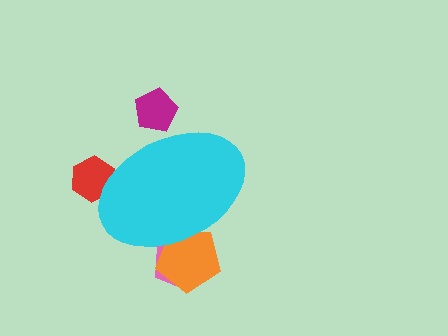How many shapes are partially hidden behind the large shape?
4 shapes are partially hidden.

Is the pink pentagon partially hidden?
Yes, the pink pentagon is partially hidden behind the cyan ellipse.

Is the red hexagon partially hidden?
Yes, the red hexagon is partially hidden behind the cyan ellipse.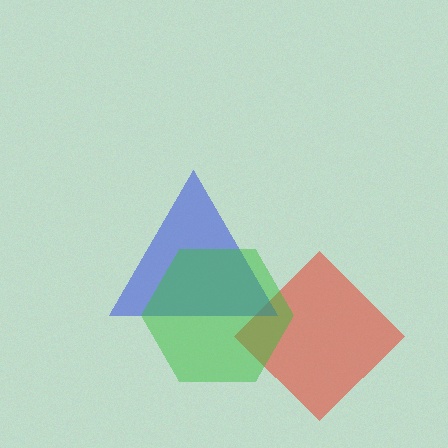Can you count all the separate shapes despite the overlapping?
Yes, there are 3 separate shapes.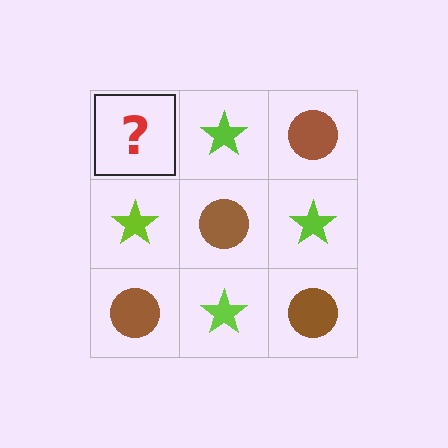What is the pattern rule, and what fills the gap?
The rule is that it alternates brown circle and lime star in a checkerboard pattern. The gap should be filled with a brown circle.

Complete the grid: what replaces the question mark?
The question mark should be replaced with a brown circle.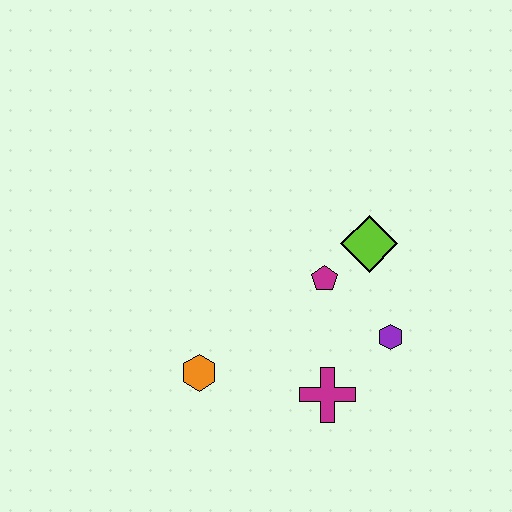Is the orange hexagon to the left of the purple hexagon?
Yes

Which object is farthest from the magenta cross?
The lime diamond is farthest from the magenta cross.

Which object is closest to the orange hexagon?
The magenta cross is closest to the orange hexagon.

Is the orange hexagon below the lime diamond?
Yes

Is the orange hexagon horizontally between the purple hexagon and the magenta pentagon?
No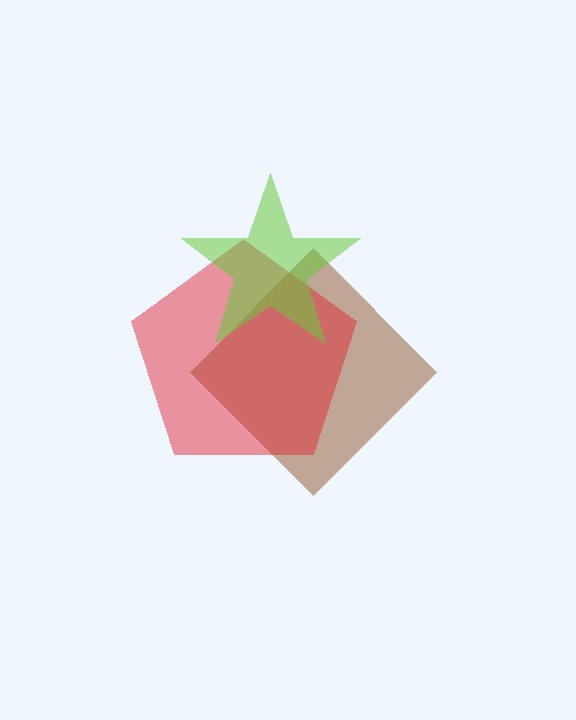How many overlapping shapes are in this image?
There are 3 overlapping shapes in the image.